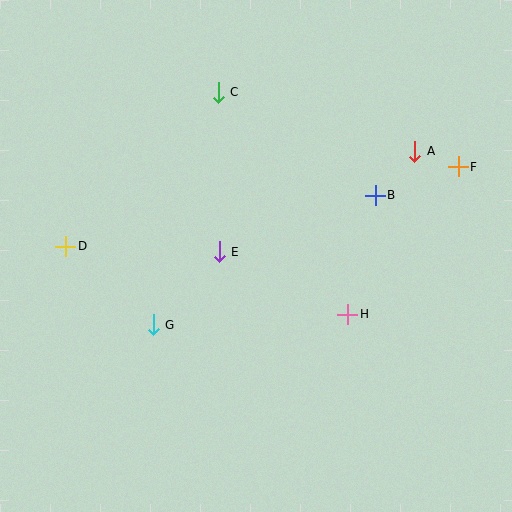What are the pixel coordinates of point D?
Point D is at (66, 246).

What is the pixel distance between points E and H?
The distance between E and H is 143 pixels.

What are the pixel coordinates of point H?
Point H is at (348, 314).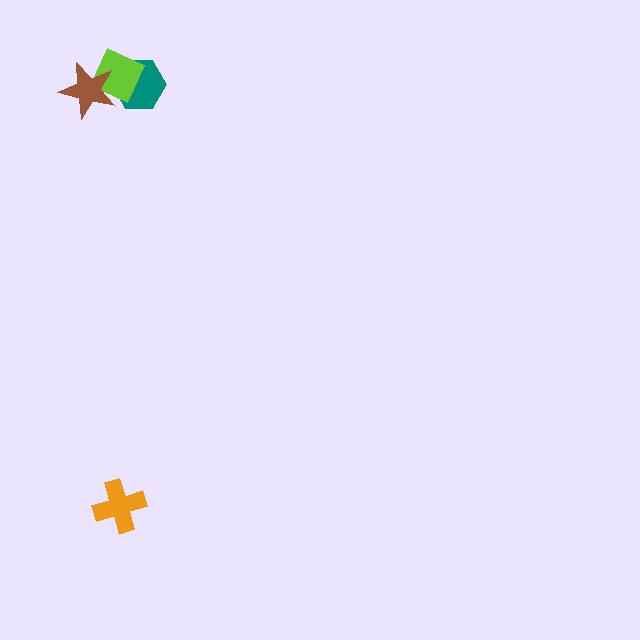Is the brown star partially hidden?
No, no other shape covers it.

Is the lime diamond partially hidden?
Yes, it is partially covered by another shape.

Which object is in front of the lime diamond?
The brown star is in front of the lime diamond.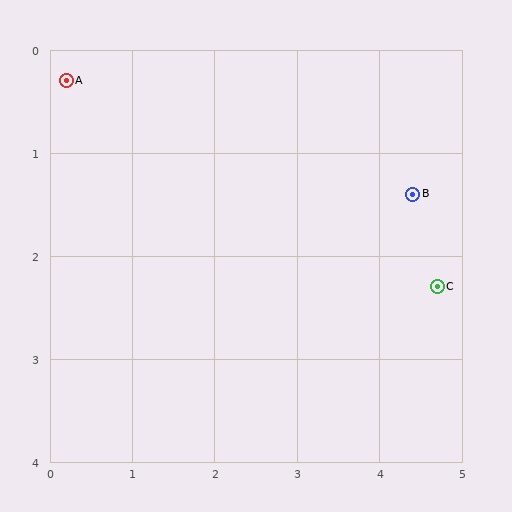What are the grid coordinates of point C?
Point C is at approximately (4.7, 2.3).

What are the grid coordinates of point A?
Point A is at approximately (0.2, 0.3).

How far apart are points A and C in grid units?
Points A and C are about 4.9 grid units apart.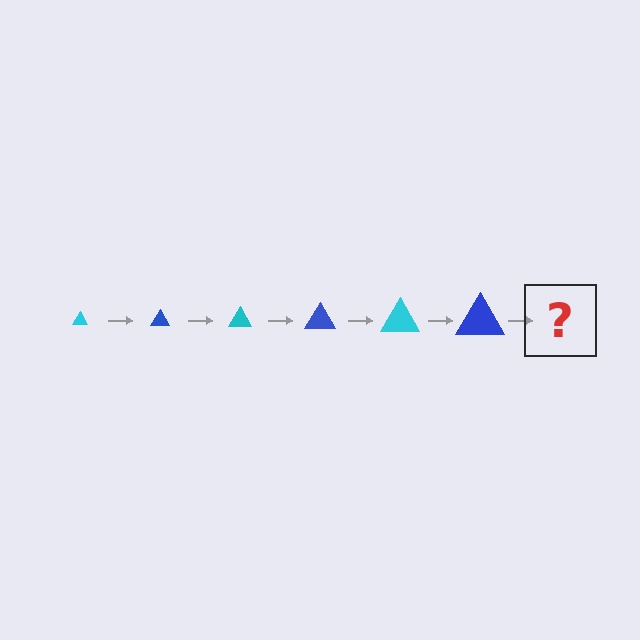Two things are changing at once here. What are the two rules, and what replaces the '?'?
The two rules are that the triangle grows larger each step and the color cycles through cyan and blue. The '?' should be a cyan triangle, larger than the previous one.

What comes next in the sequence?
The next element should be a cyan triangle, larger than the previous one.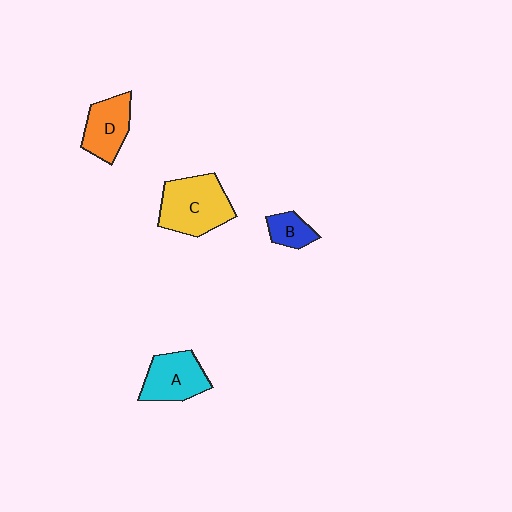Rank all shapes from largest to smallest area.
From largest to smallest: C (yellow), A (cyan), D (orange), B (blue).